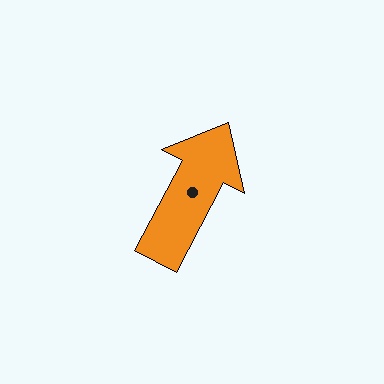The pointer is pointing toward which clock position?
Roughly 1 o'clock.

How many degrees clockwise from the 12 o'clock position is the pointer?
Approximately 28 degrees.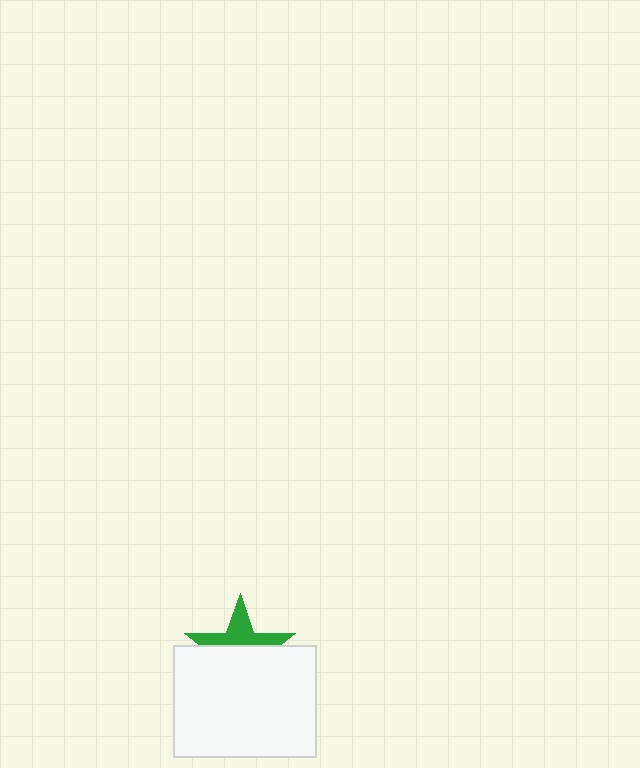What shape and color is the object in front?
The object in front is a white rectangle.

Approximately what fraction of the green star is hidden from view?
Roughly 58% of the green star is hidden behind the white rectangle.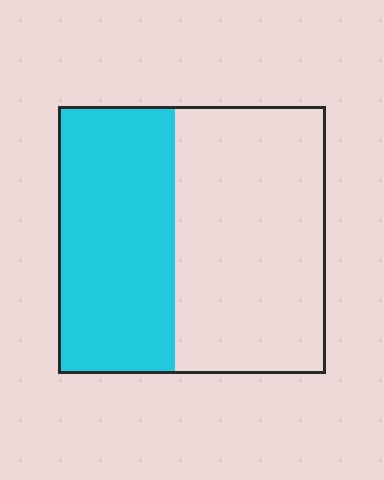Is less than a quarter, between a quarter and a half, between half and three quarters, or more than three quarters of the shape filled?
Between a quarter and a half.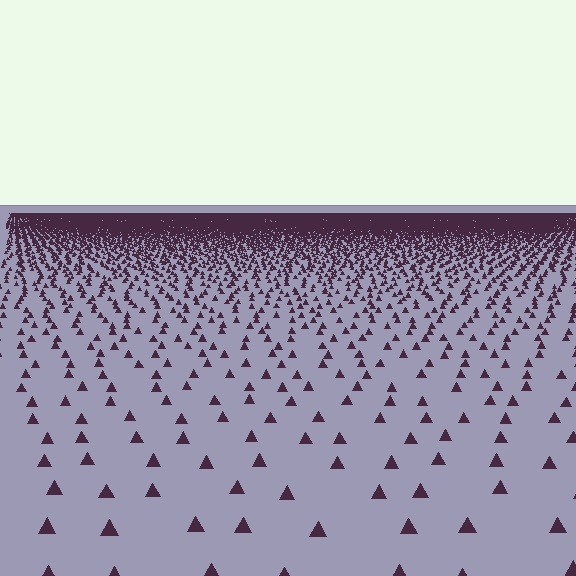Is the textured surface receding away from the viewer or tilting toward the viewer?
The surface is receding away from the viewer. Texture elements get smaller and denser toward the top.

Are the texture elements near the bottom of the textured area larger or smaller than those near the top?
Larger. Near the bottom, elements are closer to the viewer and appear at a bigger on-screen size.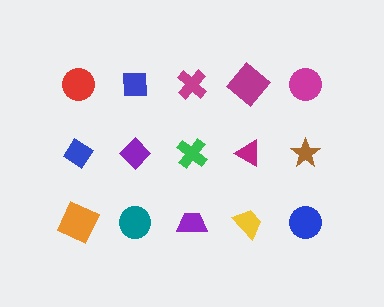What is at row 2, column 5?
A brown star.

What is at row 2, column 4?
A magenta triangle.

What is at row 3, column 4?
A yellow trapezoid.